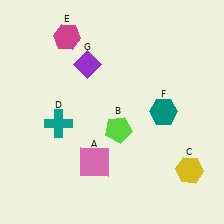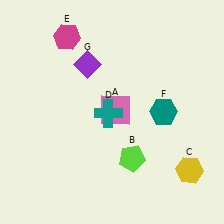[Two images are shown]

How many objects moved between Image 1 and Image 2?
3 objects moved between the two images.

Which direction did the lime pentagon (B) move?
The lime pentagon (B) moved down.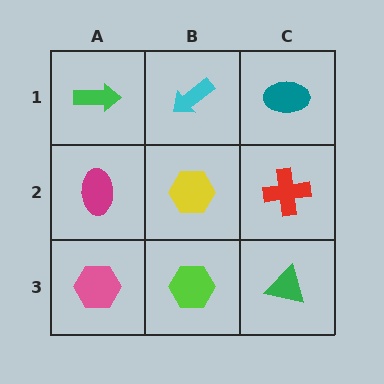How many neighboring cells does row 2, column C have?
3.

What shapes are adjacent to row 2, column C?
A teal ellipse (row 1, column C), a green triangle (row 3, column C), a yellow hexagon (row 2, column B).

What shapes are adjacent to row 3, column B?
A yellow hexagon (row 2, column B), a pink hexagon (row 3, column A), a green triangle (row 3, column C).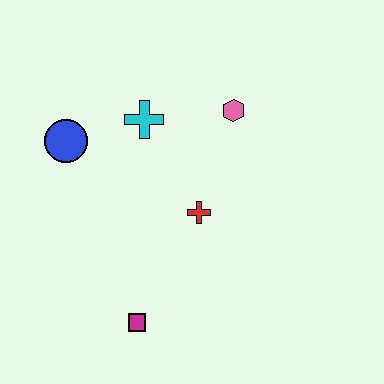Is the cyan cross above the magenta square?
Yes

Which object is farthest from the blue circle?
The magenta square is farthest from the blue circle.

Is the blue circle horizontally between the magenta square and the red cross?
No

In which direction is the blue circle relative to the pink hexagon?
The blue circle is to the left of the pink hexagon.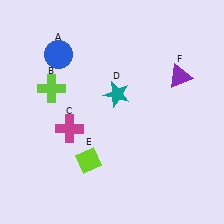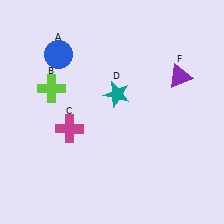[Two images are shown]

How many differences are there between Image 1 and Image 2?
There is 1 difference between the two images.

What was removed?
The lime diamond (E) was removed in Image 2.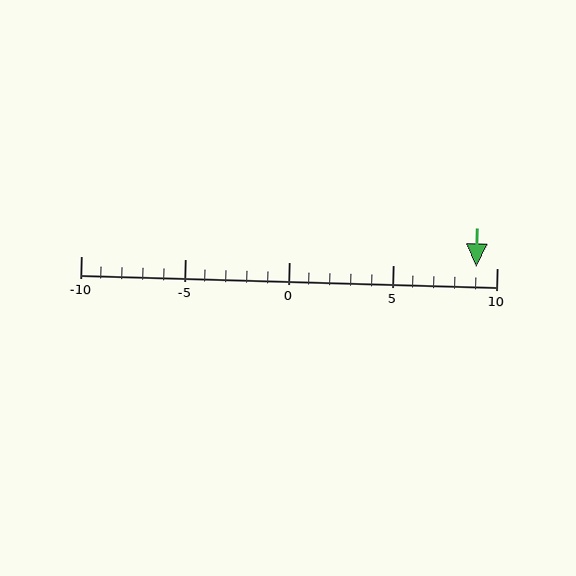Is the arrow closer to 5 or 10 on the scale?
The arrow is closer to 10.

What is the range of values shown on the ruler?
The ruler shows values from -10 to 10.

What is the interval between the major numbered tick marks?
The major tick marks are spaced 5 units apart.